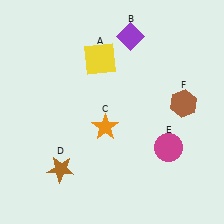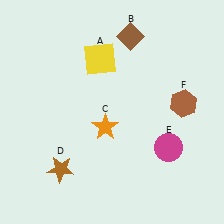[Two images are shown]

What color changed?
The diamond (B) changed from purple in Image 1 to brown in Image 2.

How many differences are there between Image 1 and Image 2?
There is 1 difference between the two images.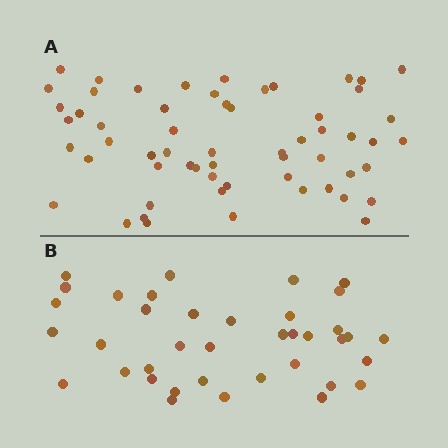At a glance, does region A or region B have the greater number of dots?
Region A (the top region) has more dots.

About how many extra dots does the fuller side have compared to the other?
Region A has approximately 20 more dots than region B.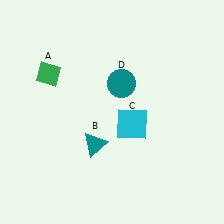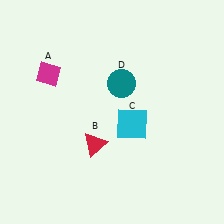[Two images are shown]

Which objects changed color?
A changed from green to magenta. B changed from teal to red.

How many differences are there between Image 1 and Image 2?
There are 2 differences between the two images.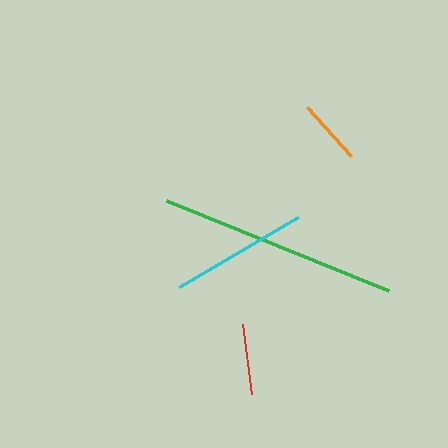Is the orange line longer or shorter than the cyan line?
The cyan line is longer than the orange line.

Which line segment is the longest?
The green line is the longest at approximately 240 pixels.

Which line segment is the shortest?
The orange line is the shortest at approximately 65 pixels.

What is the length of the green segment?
The green segment is approximately 240 pixels long.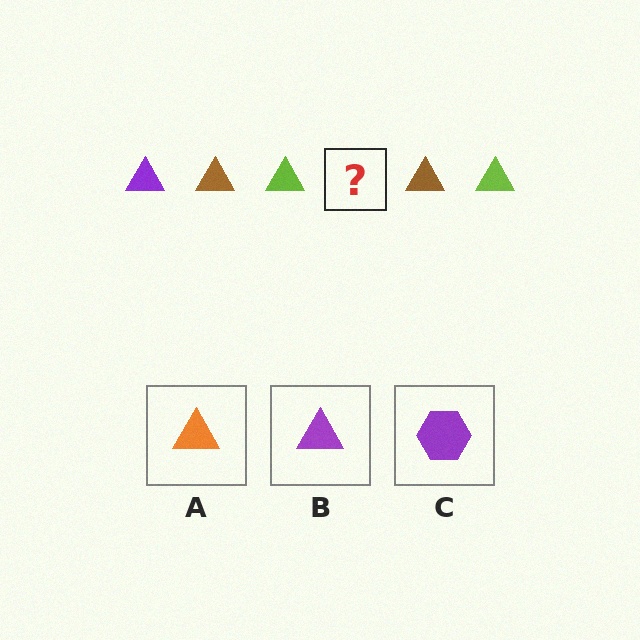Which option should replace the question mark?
Option B.